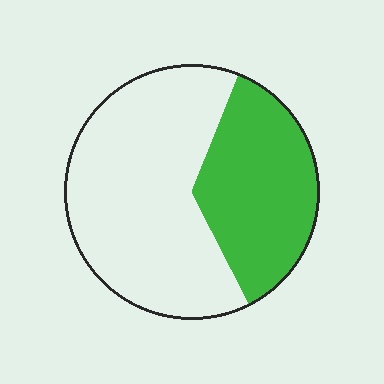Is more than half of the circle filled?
No.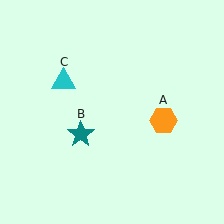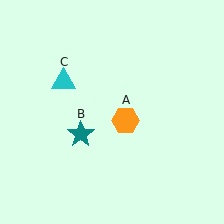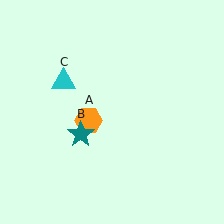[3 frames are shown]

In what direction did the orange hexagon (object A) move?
The orange hexagon (object A) moved left.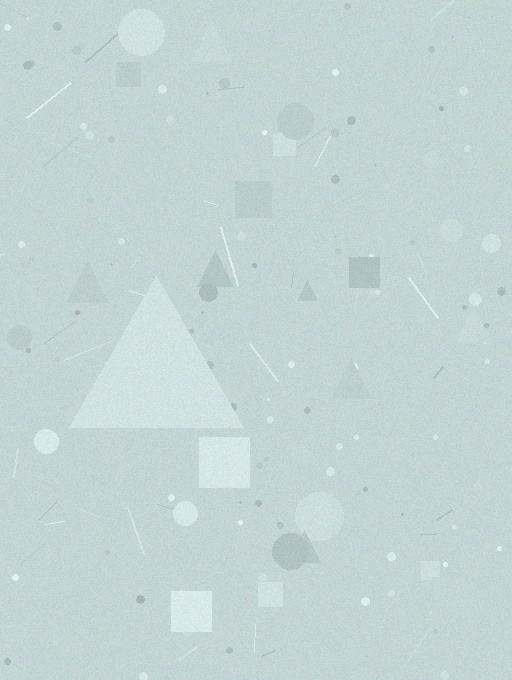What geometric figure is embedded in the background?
A triangle is embedded in the background.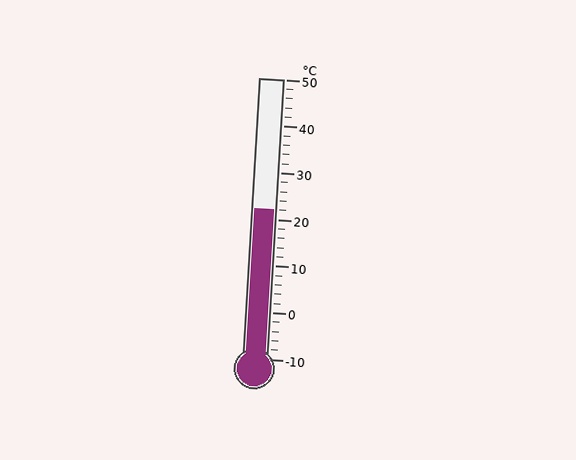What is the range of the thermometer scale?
The thermometer scale ranges from -10°C to 50°C.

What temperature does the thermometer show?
The thermometer shows approximately 22°C.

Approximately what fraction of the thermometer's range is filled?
The thermometer is filled to approximately 55% of its range.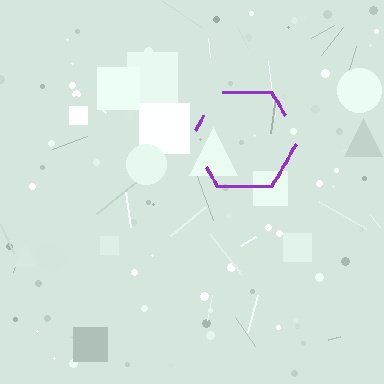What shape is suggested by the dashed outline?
The dashed outline suggests a hexagon.